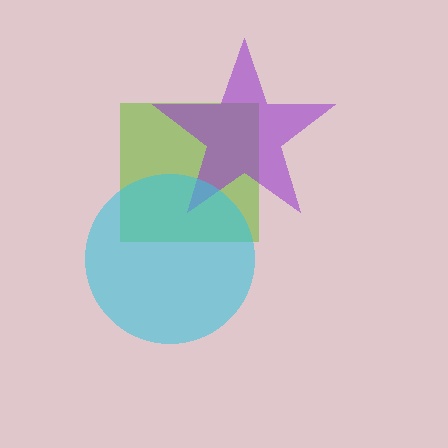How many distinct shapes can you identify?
There are 3 distinct shapes: a lime square, a purple star, a cyan circle.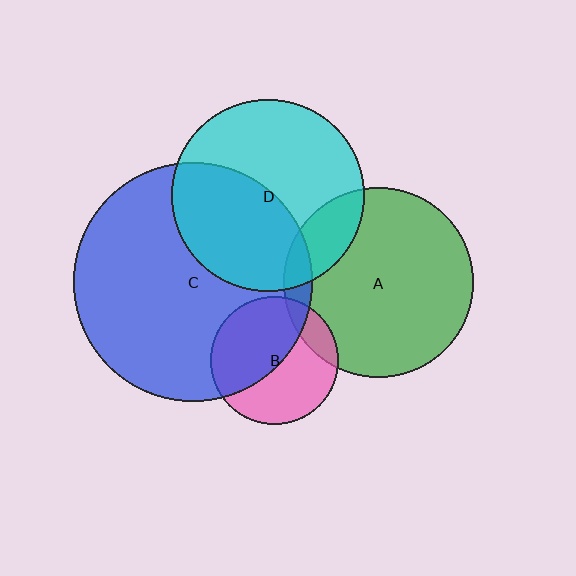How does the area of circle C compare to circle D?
Approximately 1.5 times.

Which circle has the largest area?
Circle C (blue).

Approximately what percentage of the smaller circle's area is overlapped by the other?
Approximately 15%.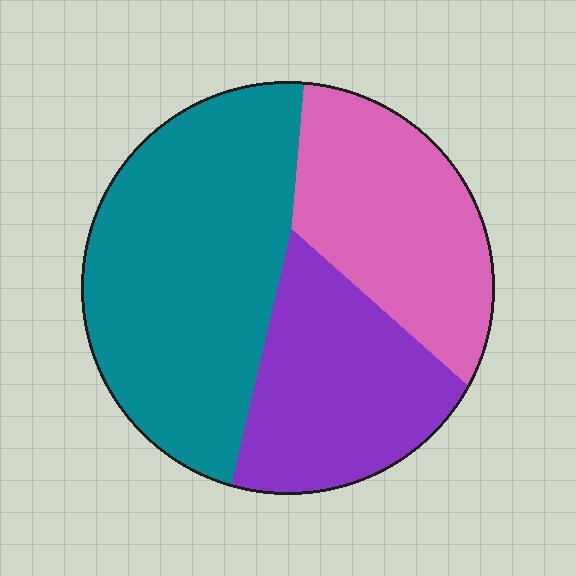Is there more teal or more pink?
Teal.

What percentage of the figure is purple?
Purple takes up about one quarter (1/4) of the figure.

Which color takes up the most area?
Teal, at roughly 45%.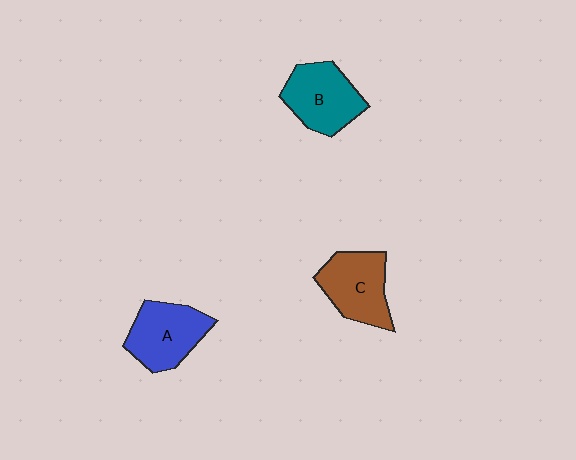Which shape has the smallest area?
Shape B (teal).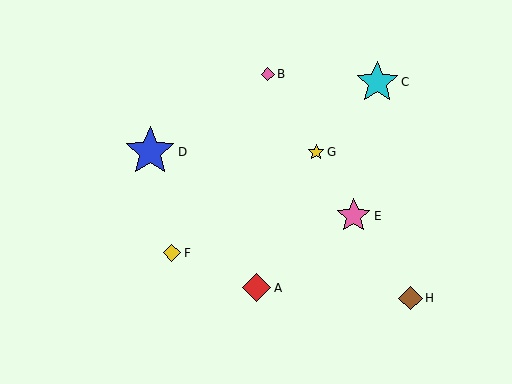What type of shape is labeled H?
Shape H is a brown diamond.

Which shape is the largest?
The blue star (labeled D) is the largest.